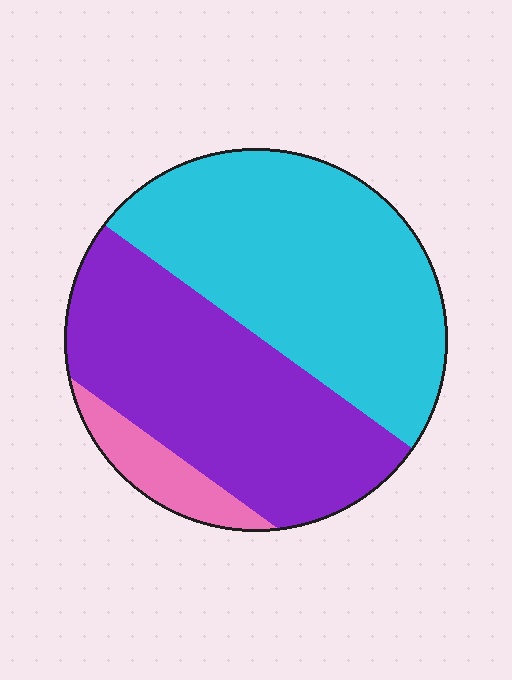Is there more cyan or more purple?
Cyan.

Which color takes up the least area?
Pink, at roughly 10%.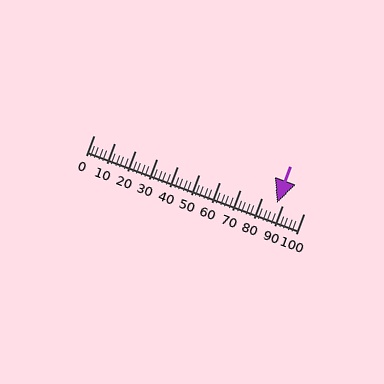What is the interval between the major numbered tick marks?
The major tick marks are spaced 10 units apart.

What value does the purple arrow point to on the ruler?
The purple arrow points to approximately 87.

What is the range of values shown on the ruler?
The ruler shows values from 0 to 100.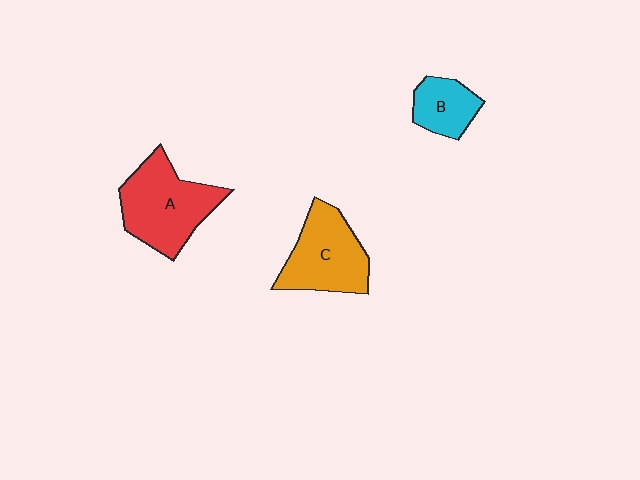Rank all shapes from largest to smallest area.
From largest to smallest: A (red), C (orange), B (cyan).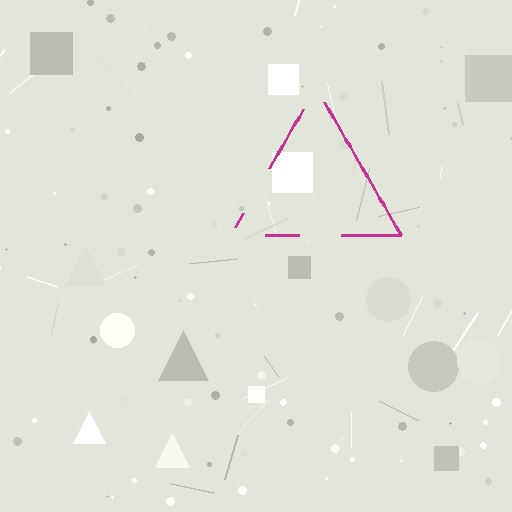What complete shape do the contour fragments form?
The contour fragments form a triangle.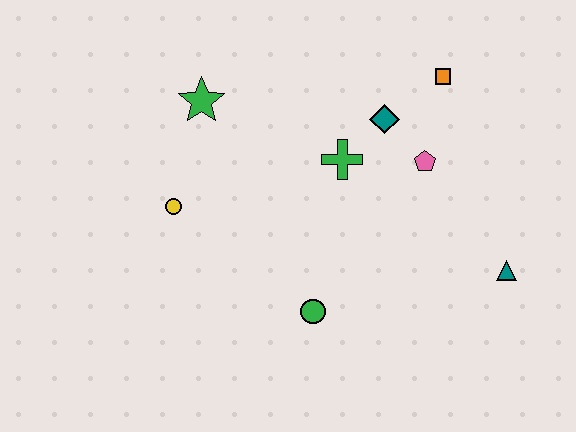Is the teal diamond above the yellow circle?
Yes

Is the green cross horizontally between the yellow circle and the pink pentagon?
Yes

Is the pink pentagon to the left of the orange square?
Yes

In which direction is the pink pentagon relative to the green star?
The pink pentagon is to the right of the green star.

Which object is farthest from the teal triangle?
The green star is farthest from the teal triangle.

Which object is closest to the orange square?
The teal diamond is closest to the orange square.